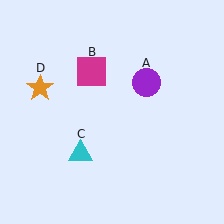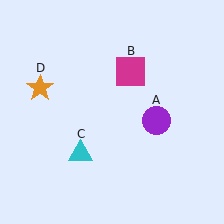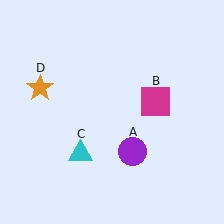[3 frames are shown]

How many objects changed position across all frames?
2 objects changed position: purple circle (object A), magenta square (object B).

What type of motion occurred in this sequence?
The purple circle (object A), magenta square (object B) rotated clockwise around the center of the scene.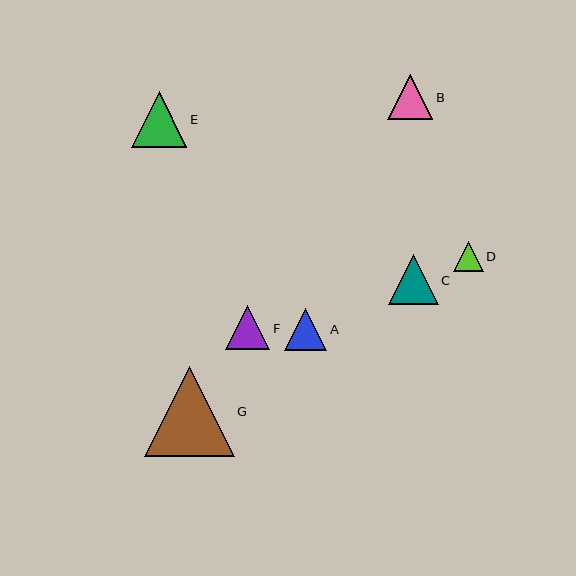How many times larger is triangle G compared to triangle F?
Triangle G is approximately 2.0 times the size of triangle F.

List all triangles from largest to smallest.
From largest to smallest: G, E, C, B, F, A, D.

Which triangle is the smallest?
Triangle D is the smallest with a size of approximately 30 pixels.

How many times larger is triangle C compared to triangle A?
Triangle C is approximately 1.2 times the size of triangle A.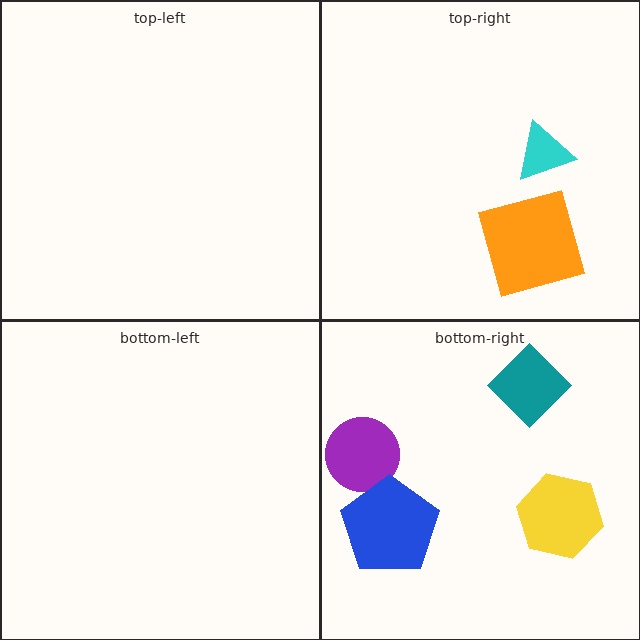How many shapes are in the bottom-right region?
4.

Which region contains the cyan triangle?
The top-right region.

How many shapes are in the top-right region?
2.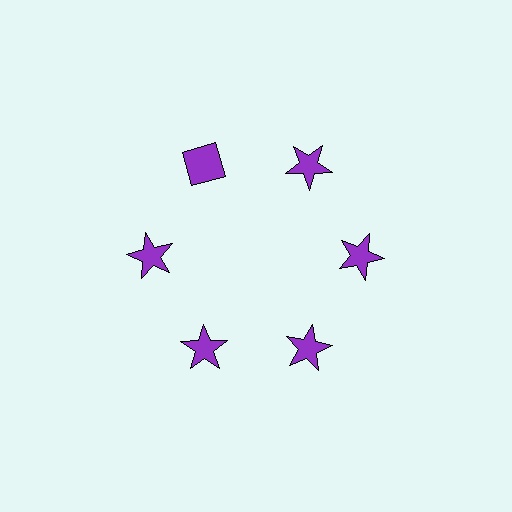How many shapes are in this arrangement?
There are 6 shapes arranged in a ring pattern.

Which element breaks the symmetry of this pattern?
The purple diamond at roughly the 11 o'clock position breaks the symmetry. All other shapes are purple stars.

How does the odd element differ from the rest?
It has a different shape: diamond instead of star.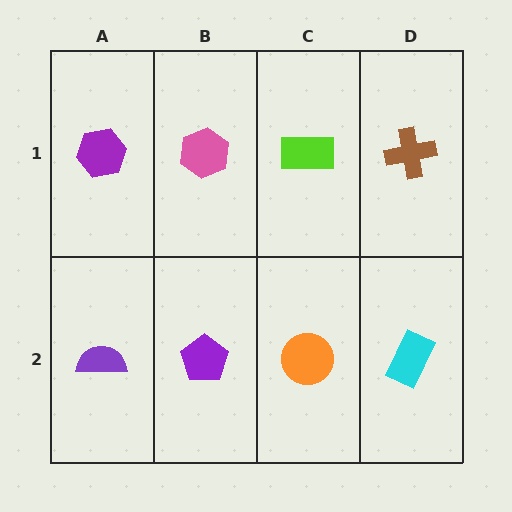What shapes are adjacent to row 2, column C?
A lime rectangle (row 1, column C), a purple pentagon (row 2, column B), a cyan rectangle (row 2, column D).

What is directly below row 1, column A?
A purple semicircle.